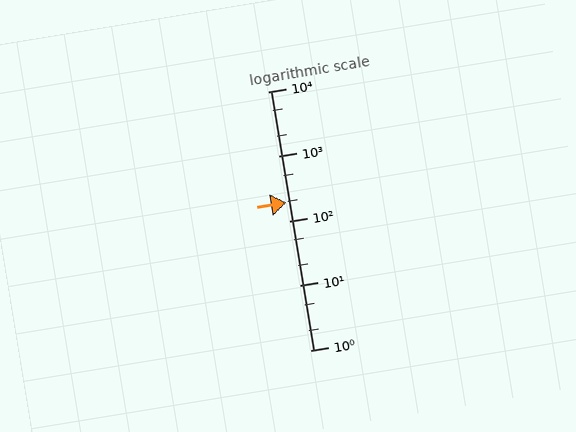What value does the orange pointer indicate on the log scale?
The pointer indicates approximately 190.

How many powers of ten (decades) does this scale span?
The scale spans 4 decades, from 1 to 10000.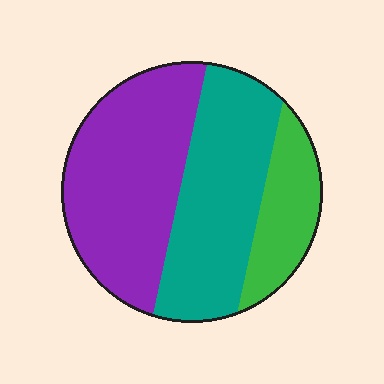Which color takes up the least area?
Green, at roughly 20%.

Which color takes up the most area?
Purple, at roughly 45%.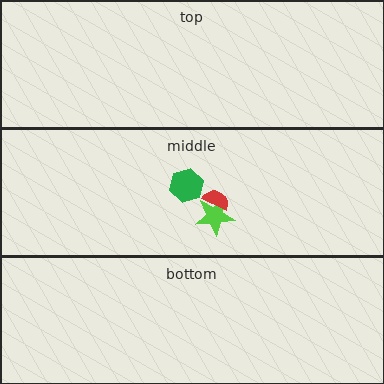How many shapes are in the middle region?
3.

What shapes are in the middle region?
The green hexagon, the lime star, the red semicircle.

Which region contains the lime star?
The middle region.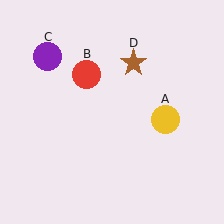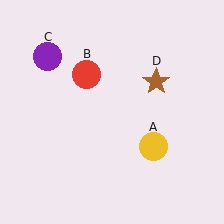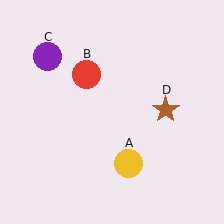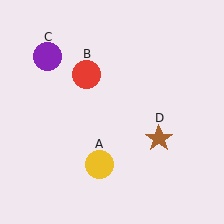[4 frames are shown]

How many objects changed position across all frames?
2 objects changed position: yellow circle (object A), brown star (object D).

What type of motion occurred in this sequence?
The yellow circle (object A), brown star (object D) rotated clockwise around the center of the scene.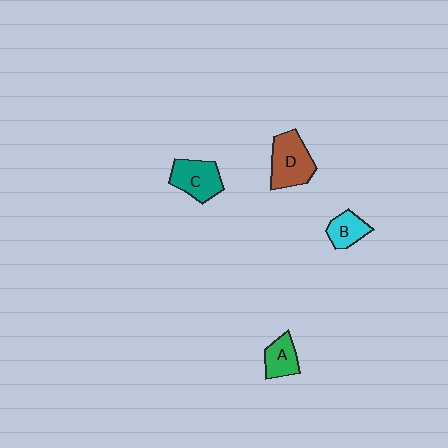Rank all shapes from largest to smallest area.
From largest to smallest: D (brown), C (teal), A (green), B (cyan).